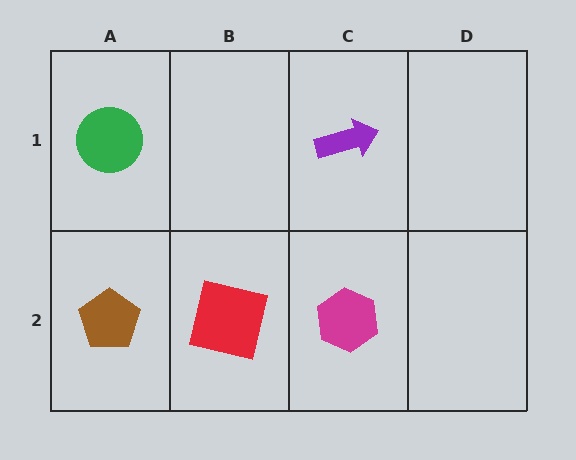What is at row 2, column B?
A red square.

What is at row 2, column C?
A magenta hexagon.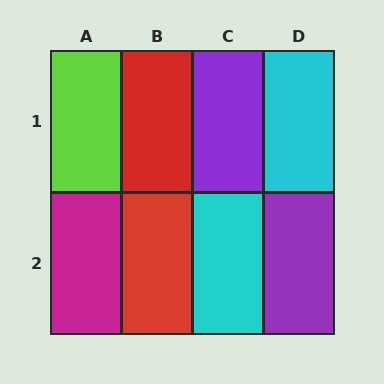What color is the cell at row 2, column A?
Magenta.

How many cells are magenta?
1 cell is magenta.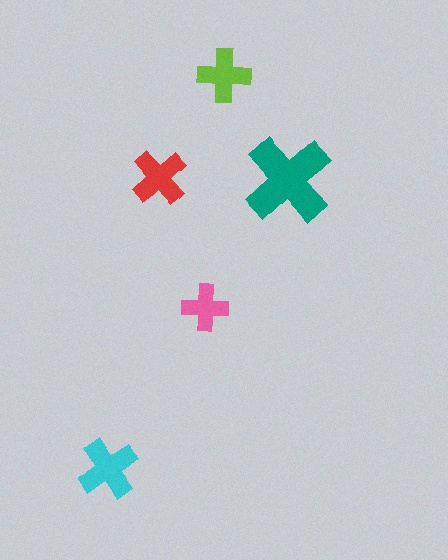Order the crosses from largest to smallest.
the teal one, the cyan one, the red one, the lime one, the pink one.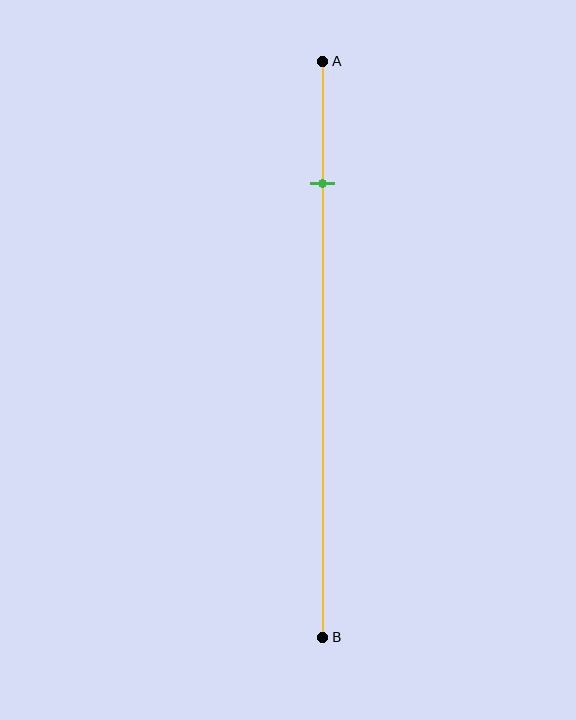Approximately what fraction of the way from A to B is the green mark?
The green mark is approximately 20% of the way from A to B.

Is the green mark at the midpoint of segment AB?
No, the mark is at about 20% from A, not at the 50% midpoint.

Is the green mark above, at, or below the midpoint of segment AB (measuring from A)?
The green mark is above the midpoint of segment AB.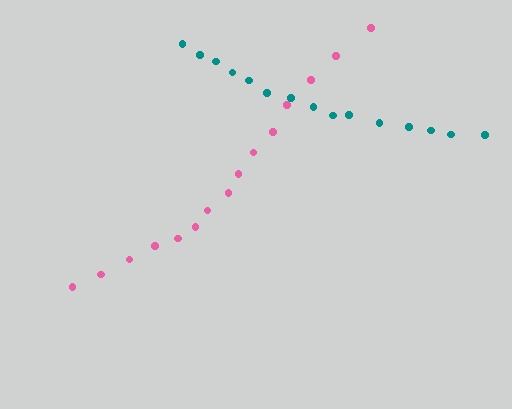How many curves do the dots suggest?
There are 2 distinct paths.